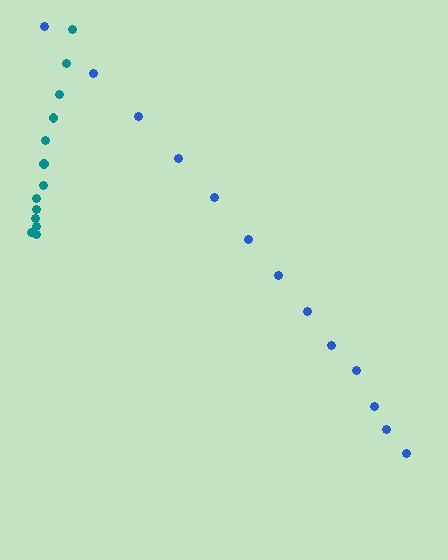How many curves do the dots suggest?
There are 2 distinct paths.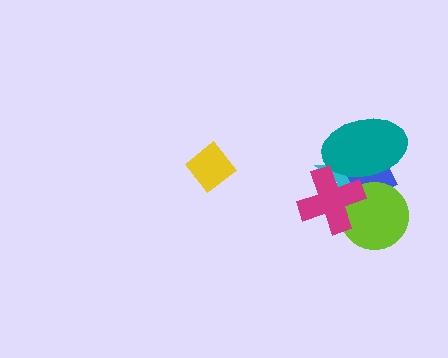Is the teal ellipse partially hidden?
Yes, it is partially covered by another shape.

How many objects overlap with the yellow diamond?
0 objects overlap with the yellow diamond.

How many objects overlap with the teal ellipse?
4 objects overlap with the teal ellipse.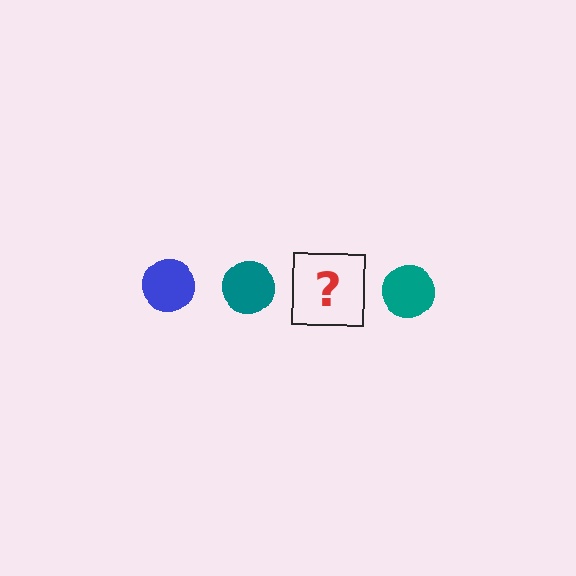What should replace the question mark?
The question mark should be replaced with a blue circle.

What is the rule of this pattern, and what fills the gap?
The rule is that the pattern cycles through blue, teal circles. The gap should be filled with a blue circle.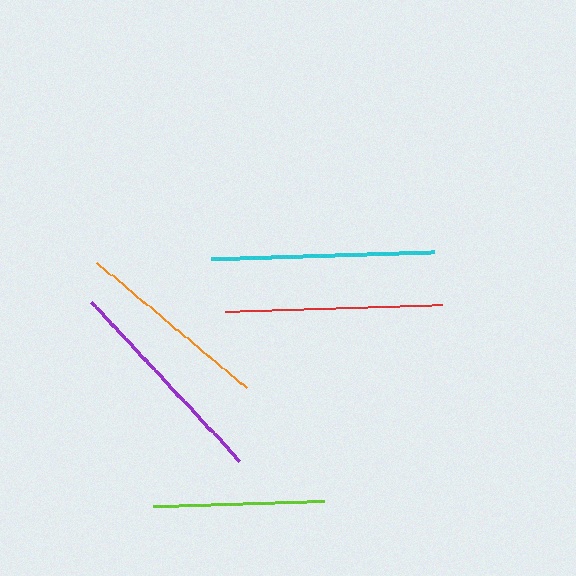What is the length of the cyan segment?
The cyan segment is approximately 223 pixels long.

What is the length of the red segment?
The red segment is approximately 217 pixels long.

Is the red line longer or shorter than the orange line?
The red line is longer than the orange line.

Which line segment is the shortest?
The lime line is the shortest at approximately 171 pixels.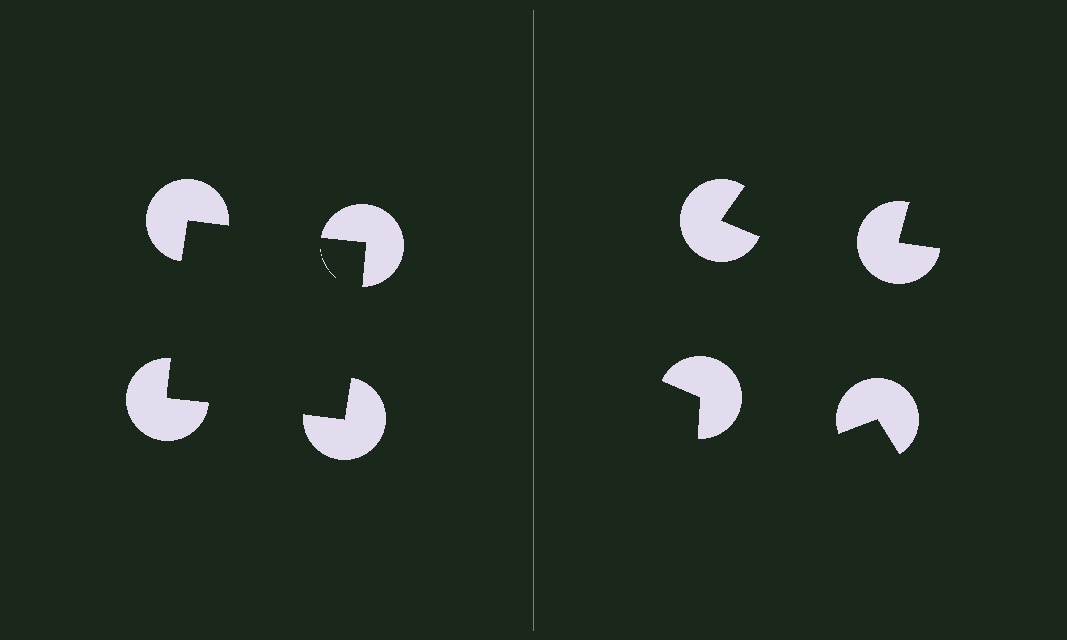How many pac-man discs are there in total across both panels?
8 — 4 on each side.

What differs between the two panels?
The pac-man discs are positioned identically on both sides; only the wedge orientations differ. On the left they align to a square; on the right they are misaligned.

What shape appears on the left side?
An illusory square.